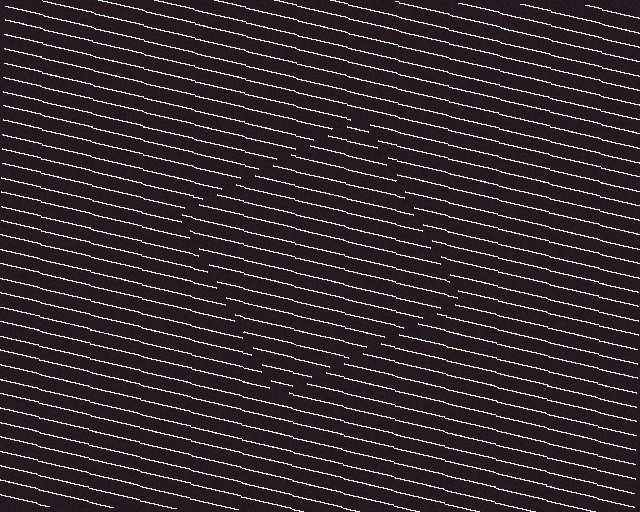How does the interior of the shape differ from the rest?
The interior of the shape contains the same grating, shifted by half a period — the contour is defined by the phase discontinuity where line-ends from the inner and outer gratings abut.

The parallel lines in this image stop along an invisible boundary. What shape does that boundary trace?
An illusory square. The interior of the shape contains the same grating, shifted by half a period — the contour is defined by the phase discontinuity where line-ends from the inner and outer gratings abut.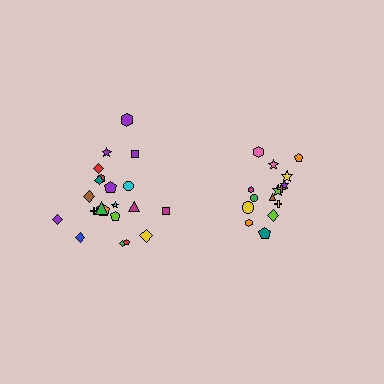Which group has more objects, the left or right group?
The left group.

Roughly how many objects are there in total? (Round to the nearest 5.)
Roughly 35 objects in total.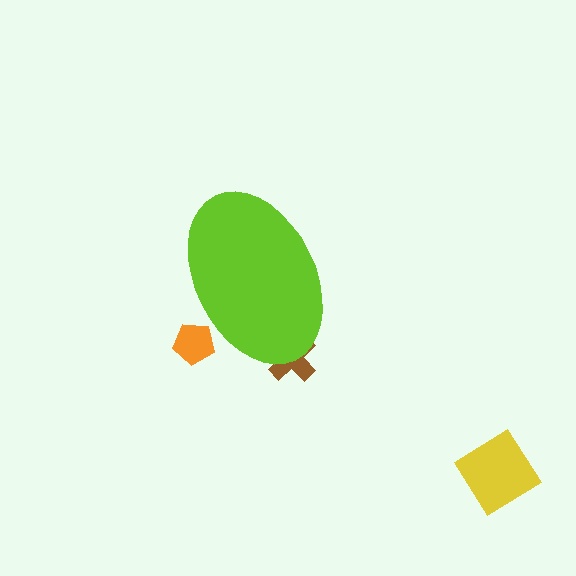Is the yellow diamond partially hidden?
No, the yellow diamond is fully visible.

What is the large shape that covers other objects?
A lime ellipse.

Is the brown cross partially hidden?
Yes, the brown cross is partially hidden behind the lime ellipse.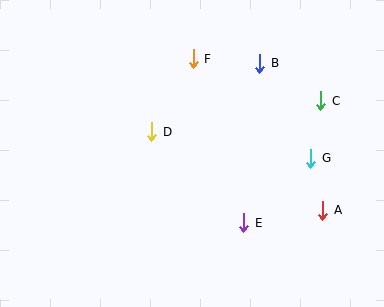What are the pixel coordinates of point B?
Point B is at (260, 63).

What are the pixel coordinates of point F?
Point F is at (193, 59).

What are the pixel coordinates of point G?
Point G is at (311, 159).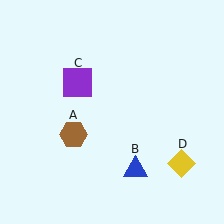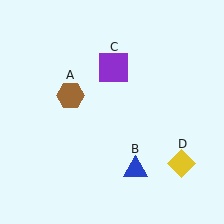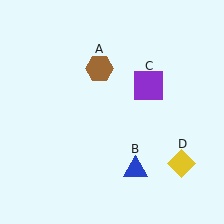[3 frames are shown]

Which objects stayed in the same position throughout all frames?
Blue triangle (object B) and yellow diamond (object D) remained stationary.